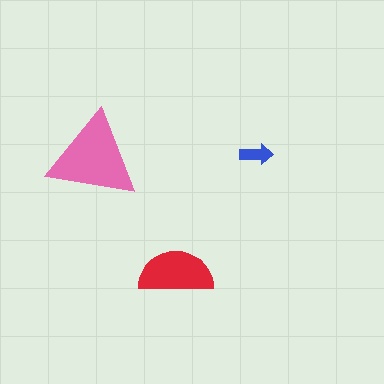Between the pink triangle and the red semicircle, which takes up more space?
The pink triangle.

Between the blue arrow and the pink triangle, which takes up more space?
The pink triangle.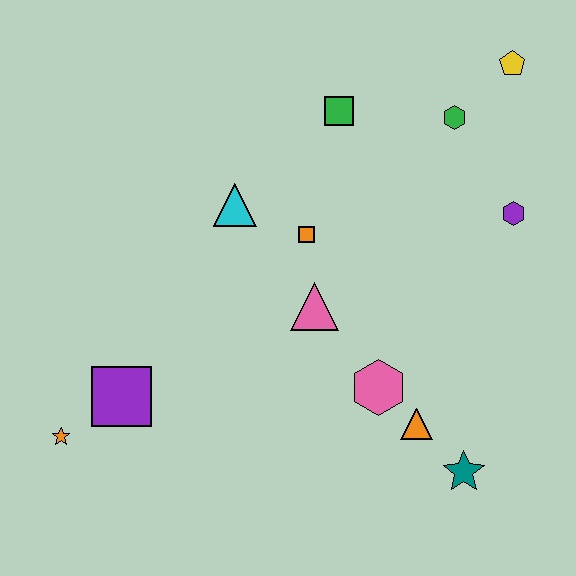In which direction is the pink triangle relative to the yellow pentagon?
The pink triangle is below the yellow pentagon.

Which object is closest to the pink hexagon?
The orange triangle is closest to the pink hexagon.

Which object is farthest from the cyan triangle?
The teal star is farthest from the cyan triangle.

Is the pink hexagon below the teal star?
No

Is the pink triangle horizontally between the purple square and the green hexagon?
Yes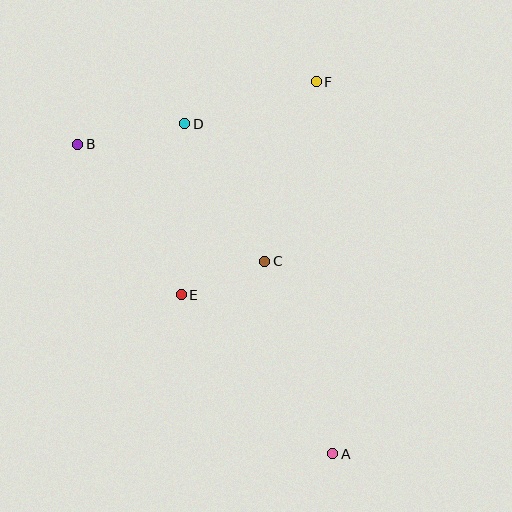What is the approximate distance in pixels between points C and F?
The distance between C and F is approximately 187 pixels.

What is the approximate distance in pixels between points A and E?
The distance between A and E is approximately 219 pixels.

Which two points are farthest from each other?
Points A and B are farthest from each other.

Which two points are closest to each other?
Points C and E are closest to each other.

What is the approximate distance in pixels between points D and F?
The distance between D and F is approximately 138 pixels.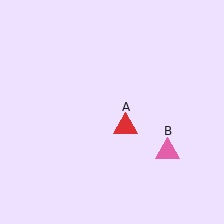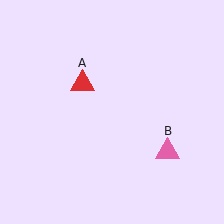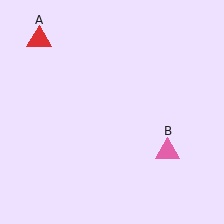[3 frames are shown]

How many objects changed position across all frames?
1 object changed position: red triangle (object A).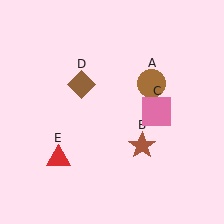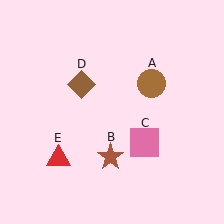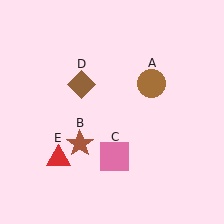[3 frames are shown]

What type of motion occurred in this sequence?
The brown star (object B), pink square (object C) rotated clockwise around the center of the scene.